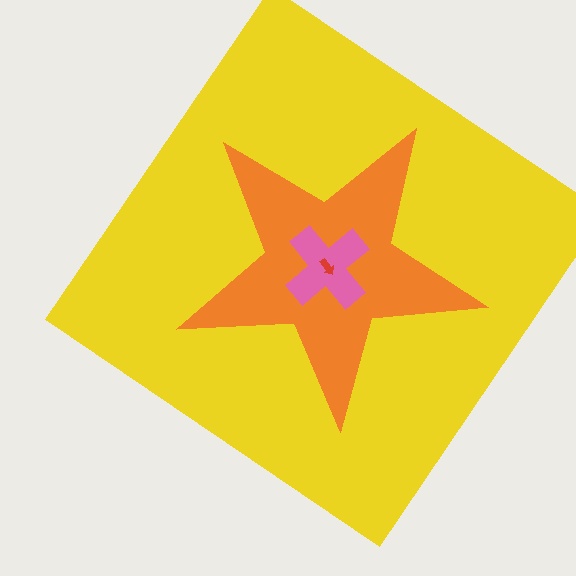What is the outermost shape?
The yellow diamond.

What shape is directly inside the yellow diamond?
The orange star.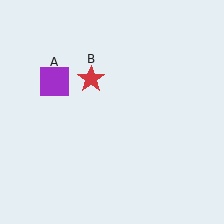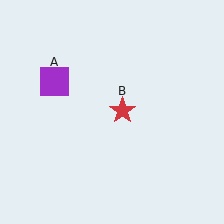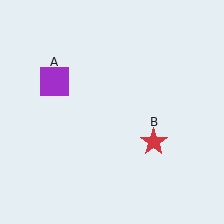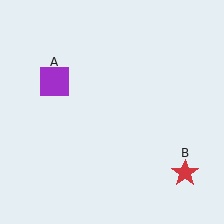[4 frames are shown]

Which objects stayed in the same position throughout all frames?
Purple square (object A) remained stationary.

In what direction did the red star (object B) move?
The red star (object B) moved down and to the right.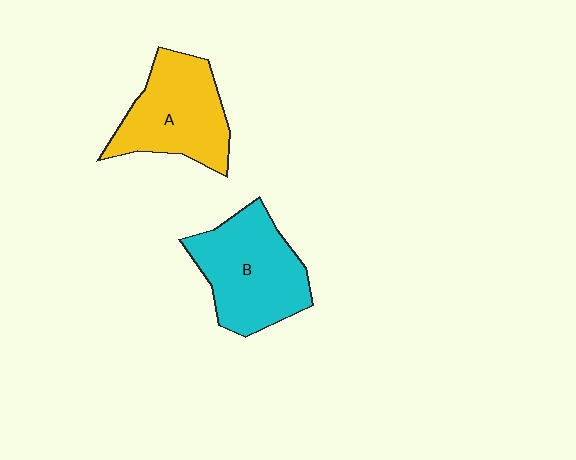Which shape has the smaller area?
Shape A (yellow).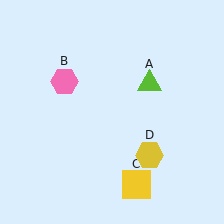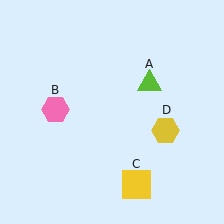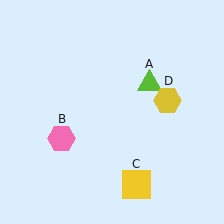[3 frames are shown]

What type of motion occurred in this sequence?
The pink hexagon (object B), yellow hexagon (object D) rotated counterclockwise around the center of the scene.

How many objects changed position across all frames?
2 objects changed position: pink hexagon (object B), yellow hexagon (object D).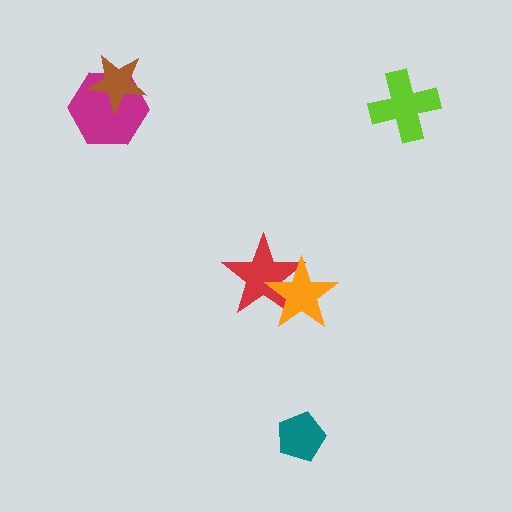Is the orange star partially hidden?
No, no other shape covers it.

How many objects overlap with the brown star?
1 object overlaps with the brown star.